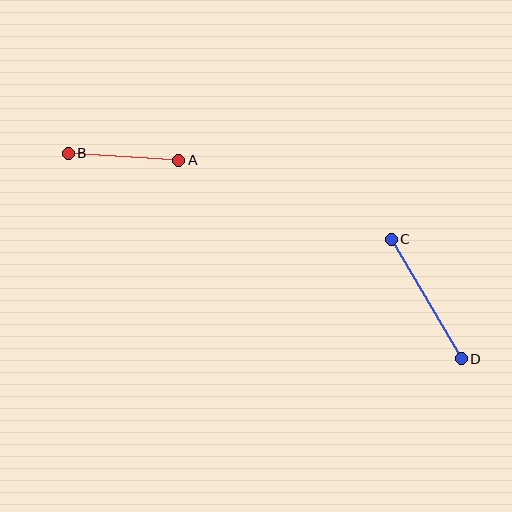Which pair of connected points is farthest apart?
Points C and D are farthest apart.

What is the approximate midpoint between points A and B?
The midpoint is at approximately (124, 157) pixels.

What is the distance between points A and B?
The distance is approximately 111 pixels.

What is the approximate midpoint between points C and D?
The midpoint is at approximately (426, 299) pixels.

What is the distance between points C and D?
The distance is approximately 139 pixels.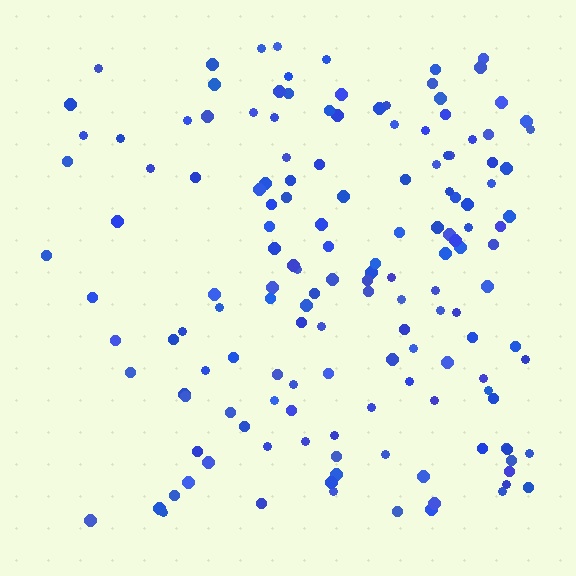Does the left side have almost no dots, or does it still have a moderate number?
Still a moderate number, just noticeably fewer than the right.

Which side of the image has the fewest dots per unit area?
The left.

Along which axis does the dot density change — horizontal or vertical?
Horizontal.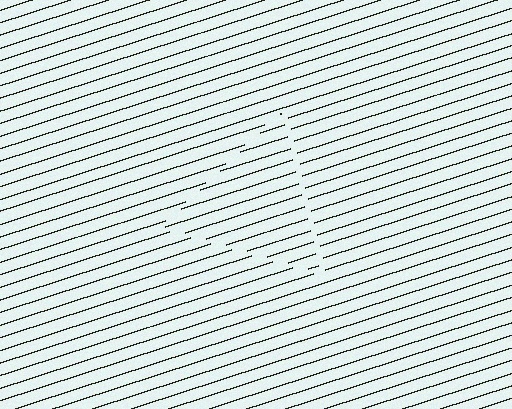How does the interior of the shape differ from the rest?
The interior of the shape contains the same grating, shifted by half a period — the contour is defined by the phase discontinuity where line-ends from the inner and outer gratings abut.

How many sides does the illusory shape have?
3 sides — the line-ends trace a triangle.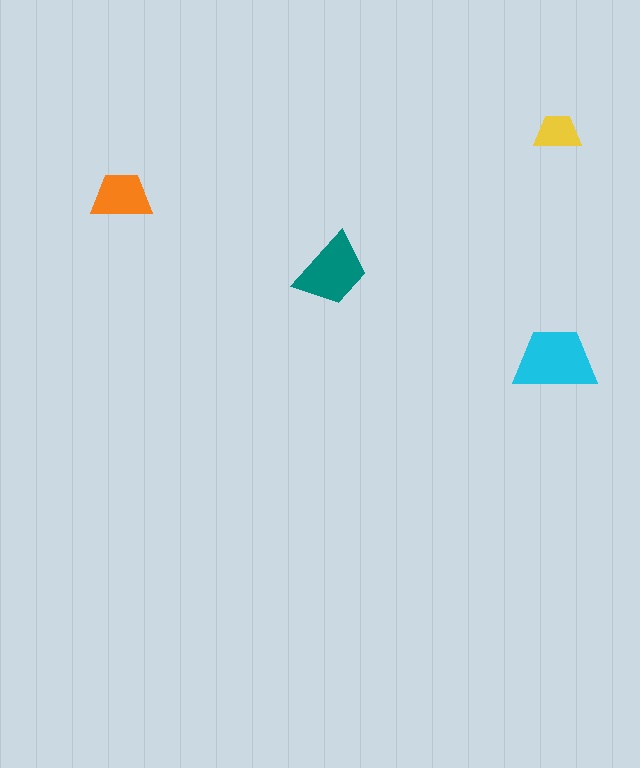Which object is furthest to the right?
The yellow trapezoid is rightmost.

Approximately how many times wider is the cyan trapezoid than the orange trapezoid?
About 1.5 times wider.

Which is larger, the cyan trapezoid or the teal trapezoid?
The cyan one.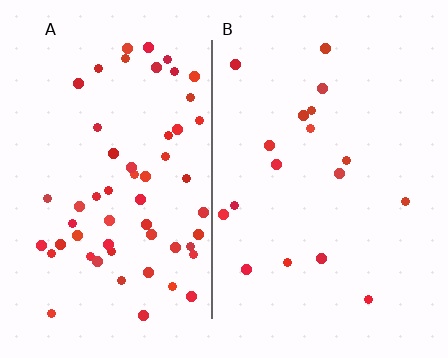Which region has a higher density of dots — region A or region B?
A (the left).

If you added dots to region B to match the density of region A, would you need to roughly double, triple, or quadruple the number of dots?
Approximately triple.